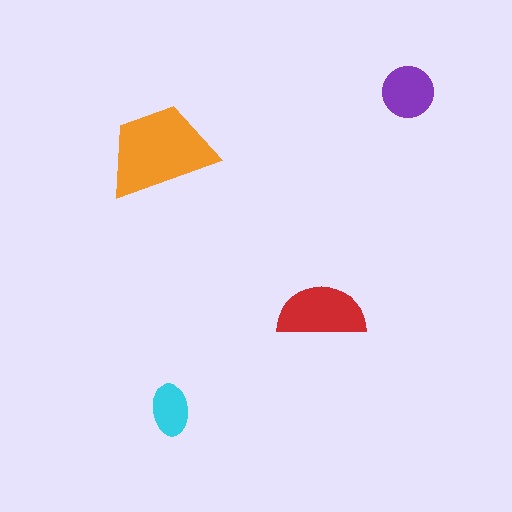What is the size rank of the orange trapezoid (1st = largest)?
1st.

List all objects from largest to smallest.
The orange trapezoid, the red semicircle, the purple circle, the cyan ellipse.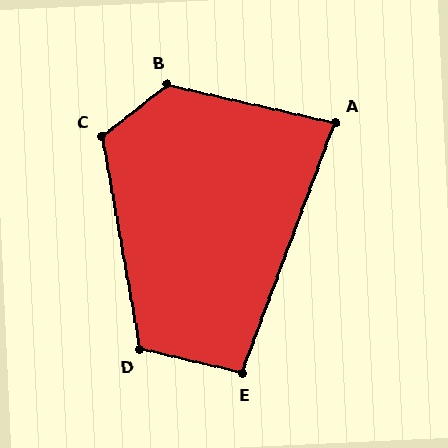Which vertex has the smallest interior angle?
A, at approximately 82 degrees.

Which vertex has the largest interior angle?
B, at approximately 129 degrees.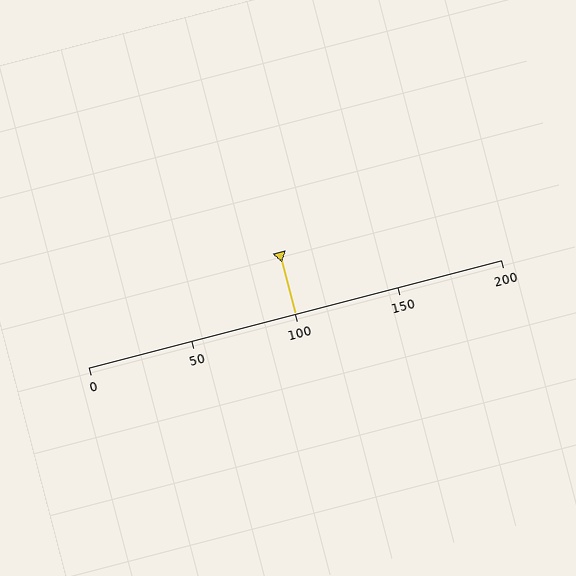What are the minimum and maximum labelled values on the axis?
The axis runs from 0 to 200.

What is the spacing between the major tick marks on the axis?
The major ticks are spaced 50 apart.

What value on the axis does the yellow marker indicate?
The marker indicates approximately 100.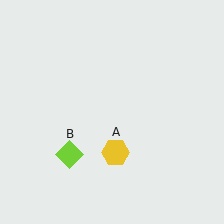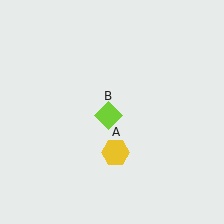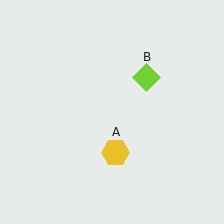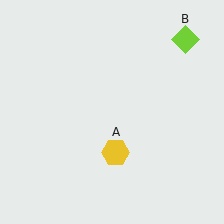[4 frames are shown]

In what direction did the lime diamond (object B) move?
The lime diamond (object B) moved up and to the right.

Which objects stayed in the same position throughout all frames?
Yellow hexagon (object A) remained stationary.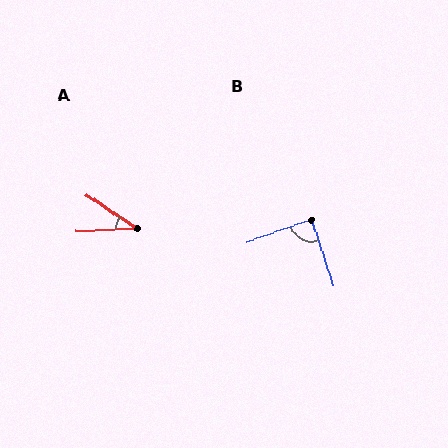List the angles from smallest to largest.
A (36°), B (89°).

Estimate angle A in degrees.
Approximately 36 degrees.